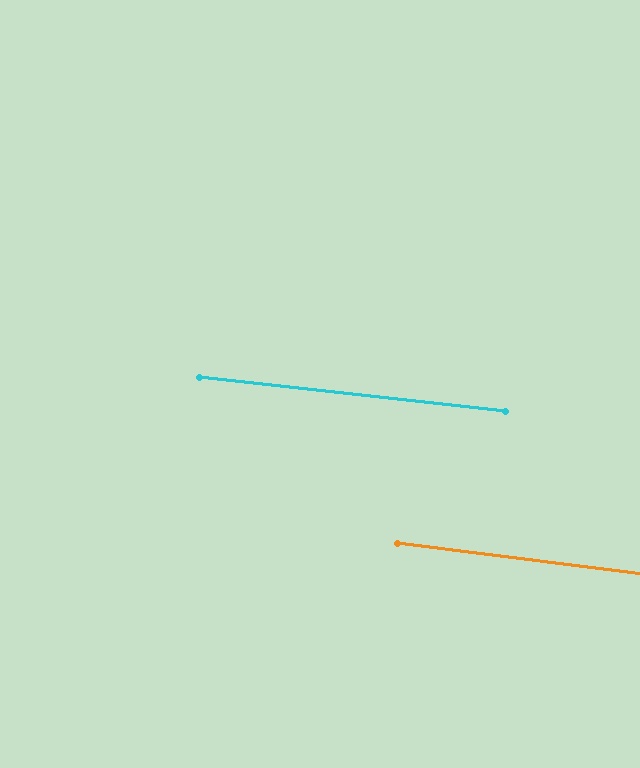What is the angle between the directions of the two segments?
Approximately 1 degree.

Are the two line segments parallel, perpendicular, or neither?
Parallel — their directions differ by only 0.8°.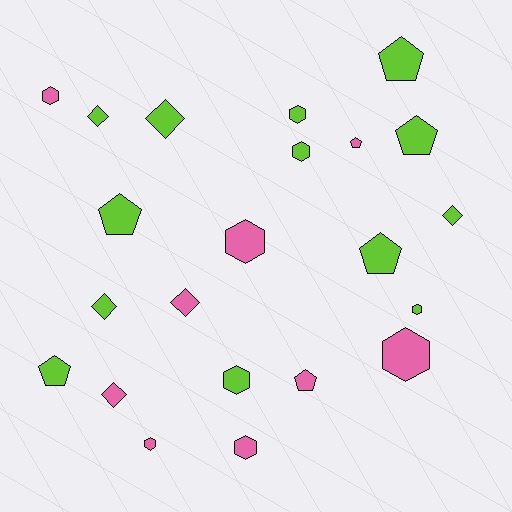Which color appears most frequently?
Lime, with 13 objects.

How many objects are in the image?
There are 22 objects.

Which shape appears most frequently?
Hexagon, with 9 objects.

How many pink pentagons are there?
There are 2 pink pentagons.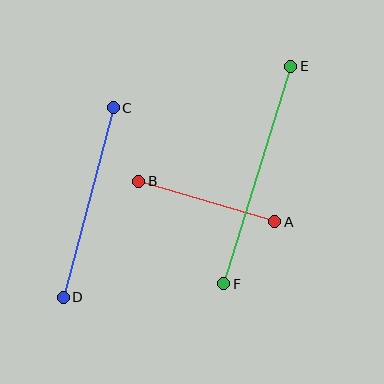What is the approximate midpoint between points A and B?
The midpoint is at approximately (207, 202) pixels.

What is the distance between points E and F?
The distance is approximately 227 pixels.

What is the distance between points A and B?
The distance is approximately 142 pixels.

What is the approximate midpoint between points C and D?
The midpoint is at approximately (88, 203) pixels.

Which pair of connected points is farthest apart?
Points E and F are farthest apart.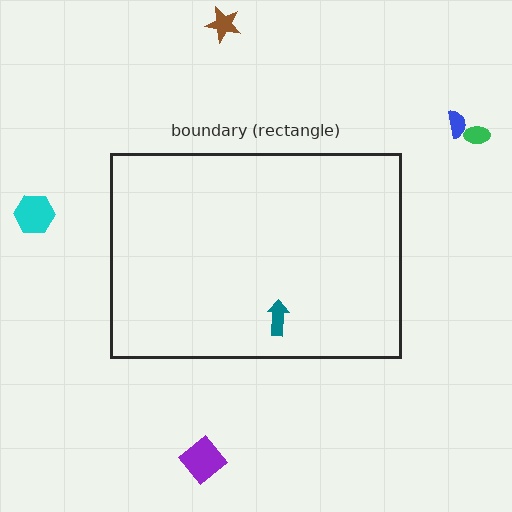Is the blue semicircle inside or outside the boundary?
Outside.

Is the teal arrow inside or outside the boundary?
Inside.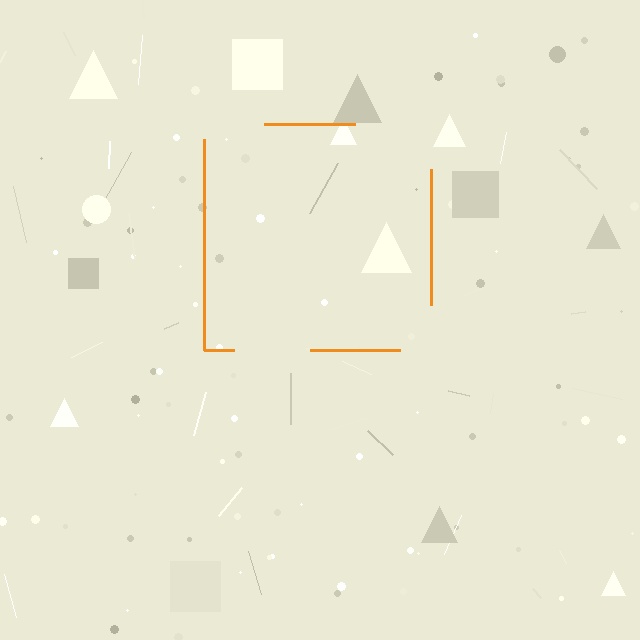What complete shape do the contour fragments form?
The contour fragments form a square.